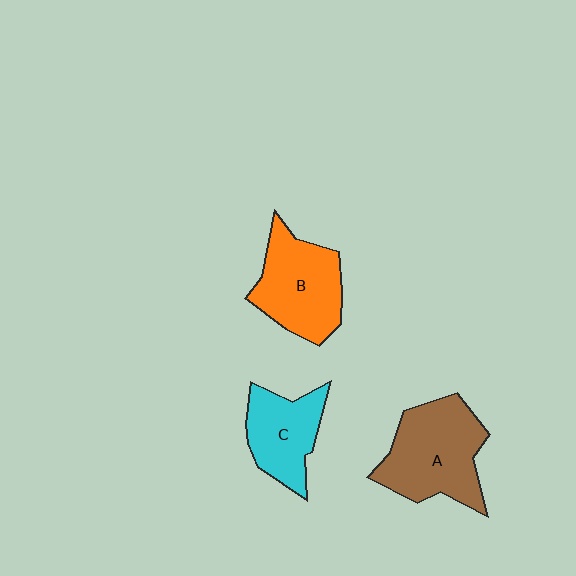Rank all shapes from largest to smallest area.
From largest to smallest: A (brown), B (orange), C (cyan).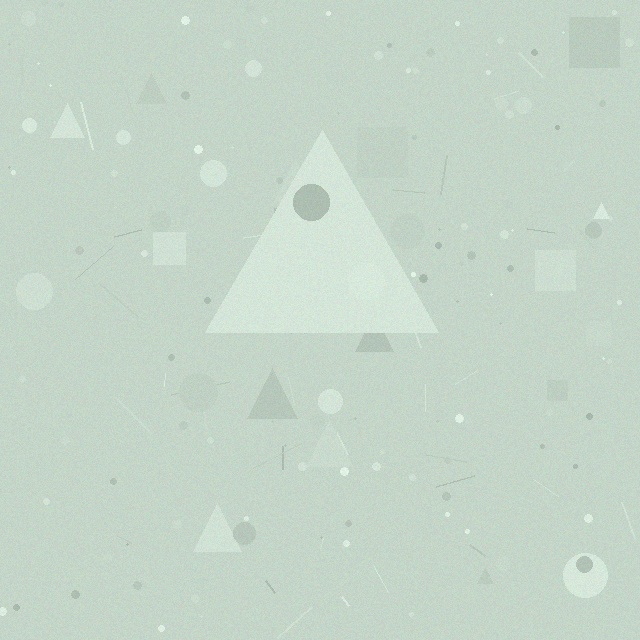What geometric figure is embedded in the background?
A triangle is embedded in the background.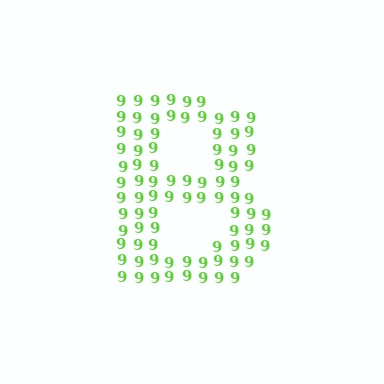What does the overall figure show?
The overall figure shows the letter B.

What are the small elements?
The small elements are digit 9's.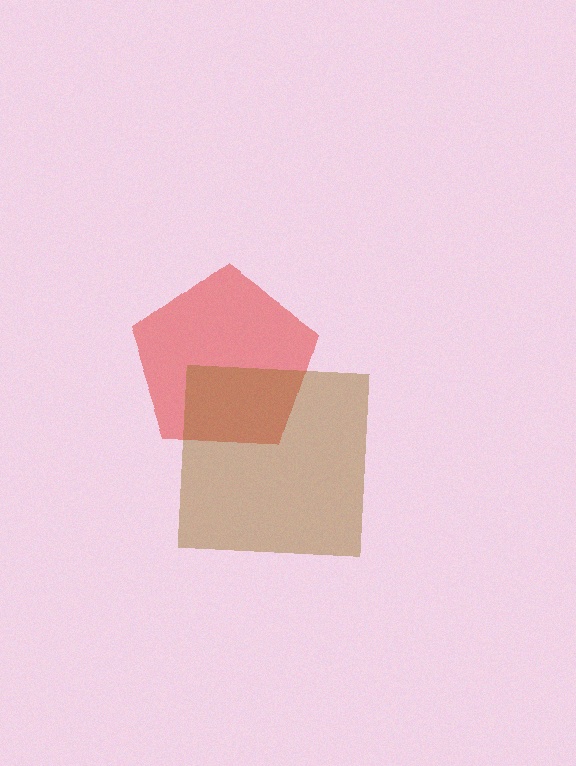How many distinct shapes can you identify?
There are 2 distinct shapes: a red pentagon, a brown square.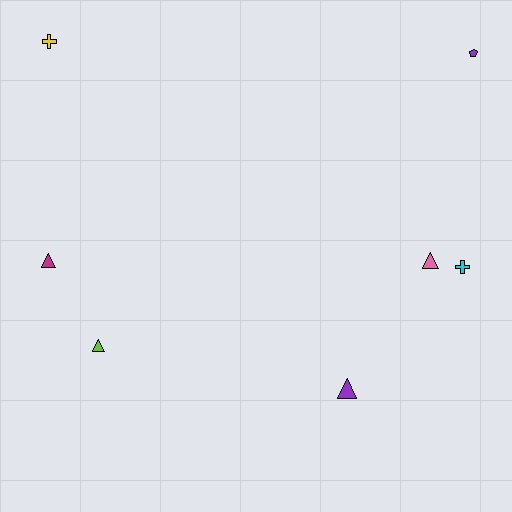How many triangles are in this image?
There are 4 triangles.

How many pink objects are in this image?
There is 1 pink object.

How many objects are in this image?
There are 7 objects.